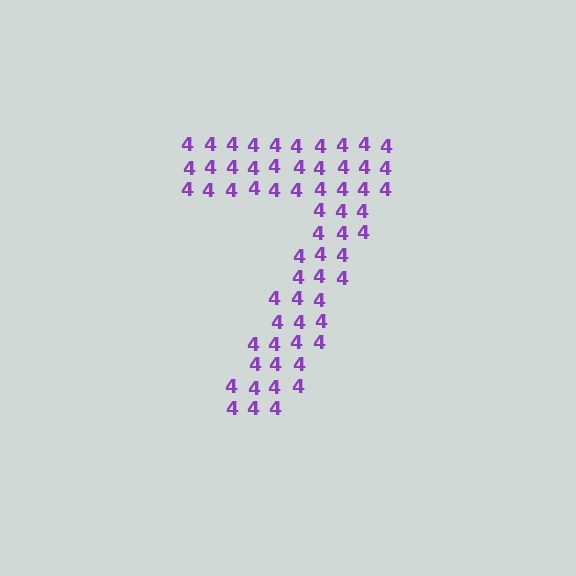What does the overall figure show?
The overall figure shows the digit 7.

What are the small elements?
The small elements are digit 4's.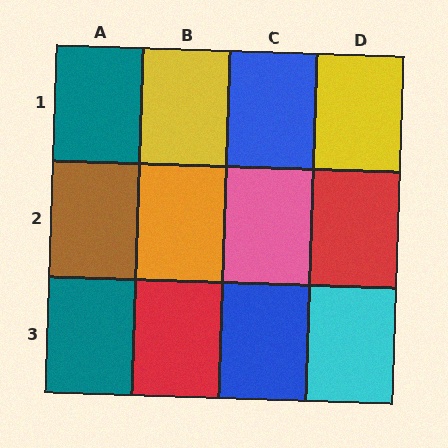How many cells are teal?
2 cells are teal.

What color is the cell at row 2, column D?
Red.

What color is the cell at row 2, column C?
Pink.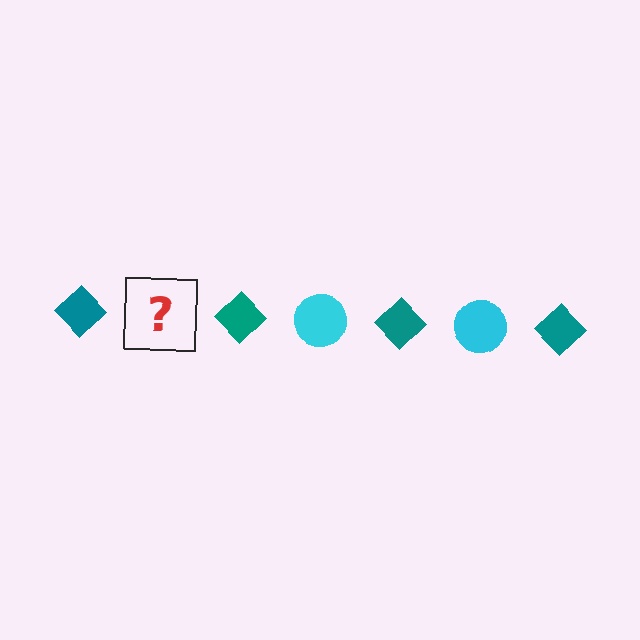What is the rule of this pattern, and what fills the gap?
The rule is that the pattern alternates between teal diamond and cyan circle. The gap should be filled with a cyan circle.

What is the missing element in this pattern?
The missing element is a cyan circle.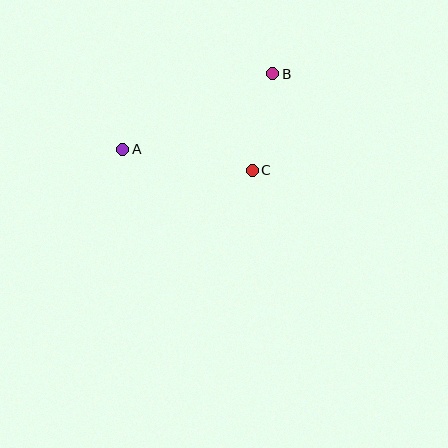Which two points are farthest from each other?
Points A and B are farthest from each other.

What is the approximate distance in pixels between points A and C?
The distance between A and C is approximately 131 pixels.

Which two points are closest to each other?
Points B and C are closest to each other.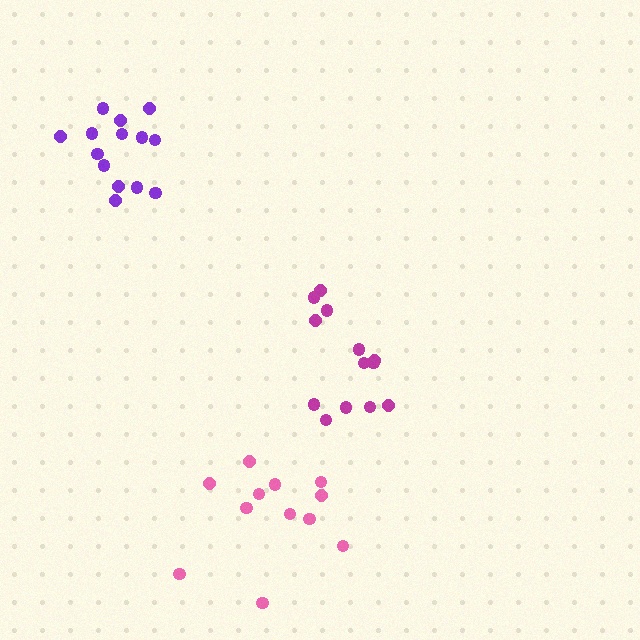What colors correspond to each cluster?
The clusters are colored: purple, pink, magenta.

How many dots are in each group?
Group 1: 14 dots, Group 2: 12 dots, Group 3: 13 dots (39 total).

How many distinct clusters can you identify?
There are 3 distinct clusters.